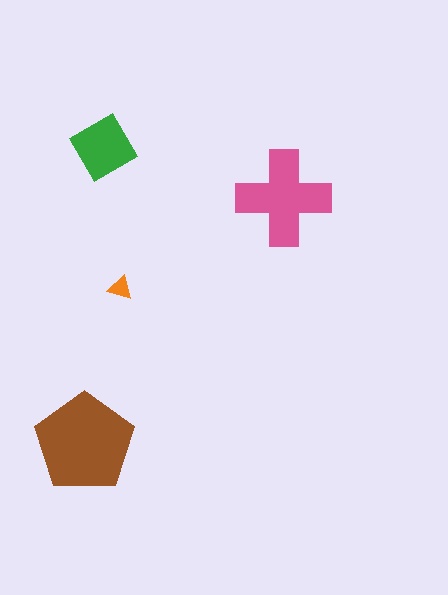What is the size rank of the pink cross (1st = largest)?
2nd.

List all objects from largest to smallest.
The brown pentagon, the pink cross, the green diamond, the orange triangle.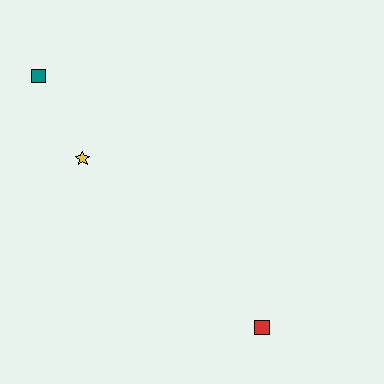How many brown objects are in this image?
There are no brown objects.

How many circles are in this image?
There are no circles.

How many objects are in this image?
There are 3 objects.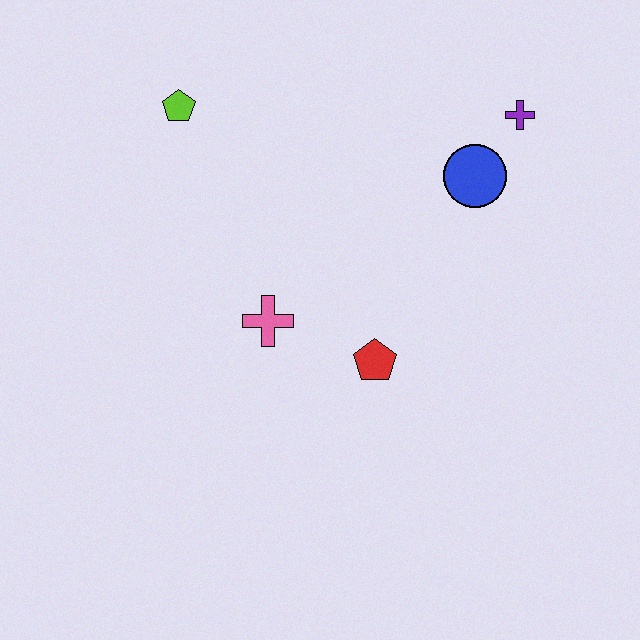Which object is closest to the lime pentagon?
The pink cross is closest to the lime pentagon.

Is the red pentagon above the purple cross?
No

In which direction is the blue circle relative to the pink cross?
The blue circle is to the right of the pink cross.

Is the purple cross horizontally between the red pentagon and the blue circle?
No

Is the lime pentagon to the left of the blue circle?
Yes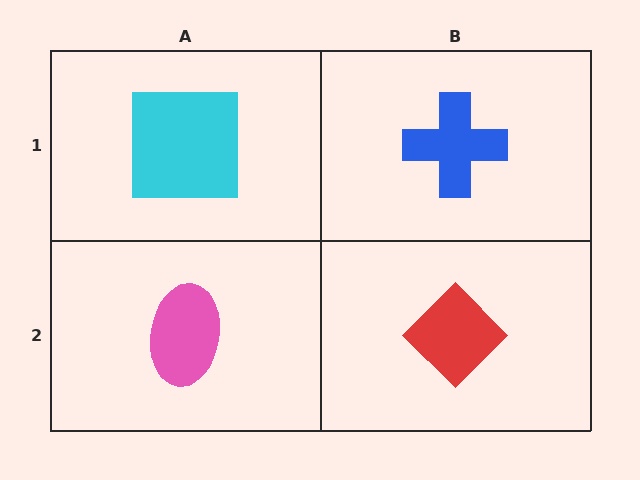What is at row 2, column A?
A pink ellipse.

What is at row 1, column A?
A cyan square.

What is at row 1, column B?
A blue cross.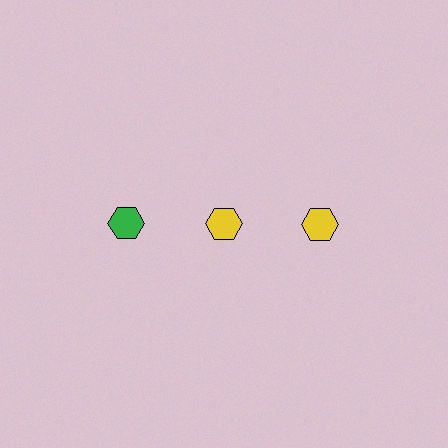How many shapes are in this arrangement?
There are 3 shapes arranged in a grid pattern.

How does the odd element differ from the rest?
It has a different color: green instead of yellow.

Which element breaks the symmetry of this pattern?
The green hexagon in the top row, leftmost column breaks the symmetry. All other shapes are yellow hexagons.